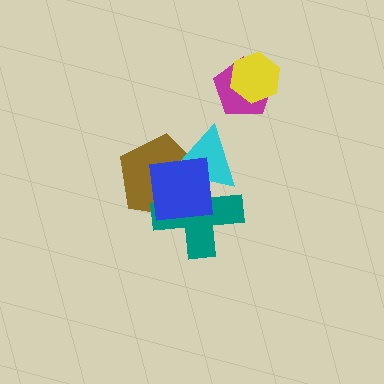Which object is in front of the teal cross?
The blue square is in front of the teal cross.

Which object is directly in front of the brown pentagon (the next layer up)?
The cyan triangle is directly in front of the brown pentagon.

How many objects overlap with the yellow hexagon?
1 object overlaps with the yellow hexagon.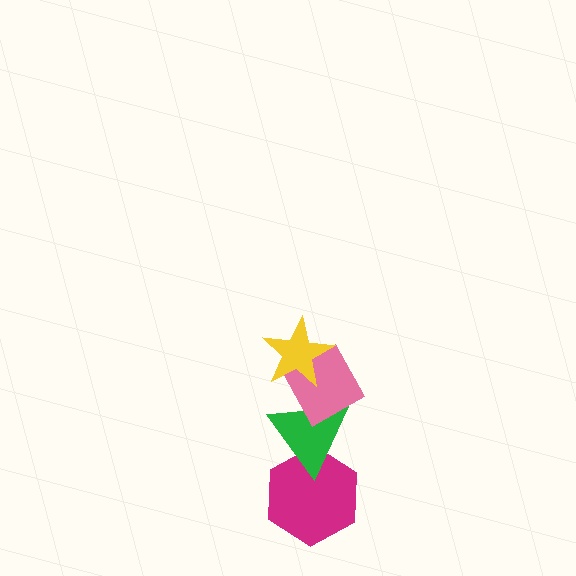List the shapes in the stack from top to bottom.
From top to bottom: the yellow star, the pink diamond, the green triangle, the magenta hexagon.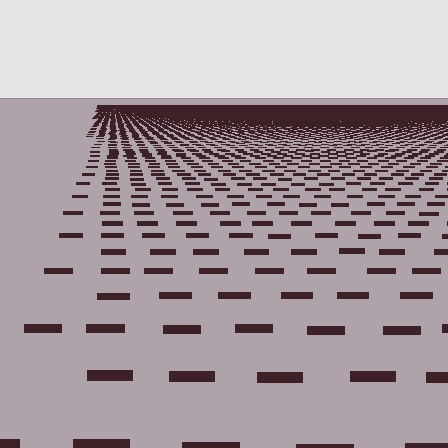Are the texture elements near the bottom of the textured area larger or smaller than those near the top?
Larger. Near the bottom, elements are closer to the viewer and appear at a bigger on-screen size.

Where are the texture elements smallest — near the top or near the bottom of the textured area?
Near the top.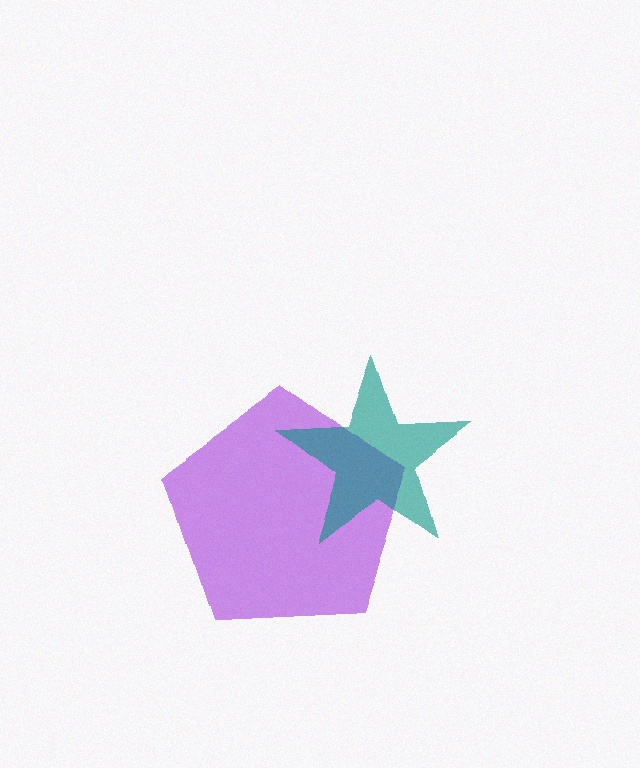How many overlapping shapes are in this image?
There are 2 overlapping shapes in the image.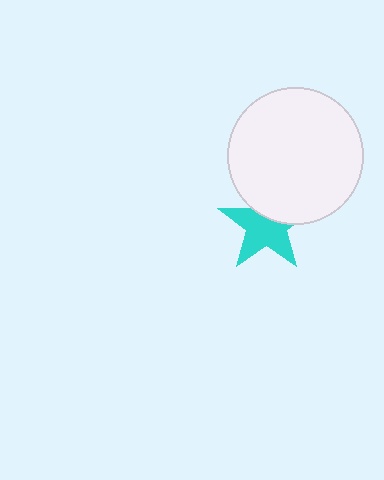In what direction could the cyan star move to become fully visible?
The cyan star could move down. That would shift it out from behind the white circle entirely.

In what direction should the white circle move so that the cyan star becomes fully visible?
The white circle should move up. That is the shortest direction to clear the overlap and leave the cyan star fully visible.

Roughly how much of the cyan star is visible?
About half of it is visible (roughly 65%).